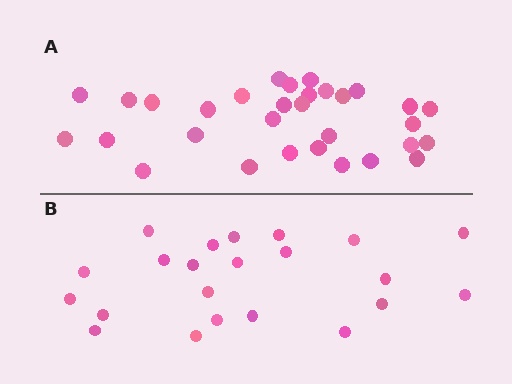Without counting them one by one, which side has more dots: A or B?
Region A (the top region) has more dots.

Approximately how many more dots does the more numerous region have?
Region A has roughly 8 or so more dots than region B.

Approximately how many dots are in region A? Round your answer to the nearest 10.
About 30 dots. (The exact count is 31, which rounds to 30.)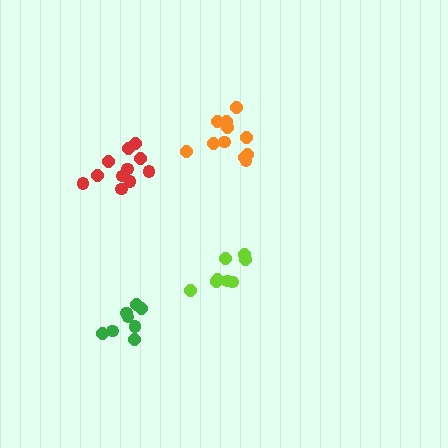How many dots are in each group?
Group 1: 11 dots, Group 2: 8 dots, Group 3: 11 dots, Group 4: 8 dots (38 total).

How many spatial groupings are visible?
There are 4 spatial groupings.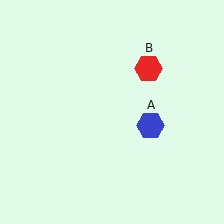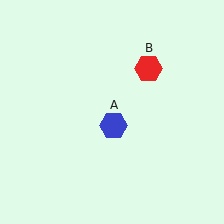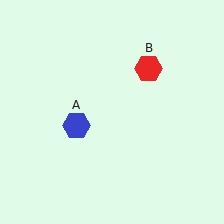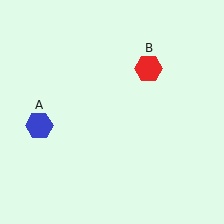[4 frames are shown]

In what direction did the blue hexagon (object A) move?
The blue hexagon (object A) moved left.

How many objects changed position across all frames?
1 object changed position: blue hexagon (object A).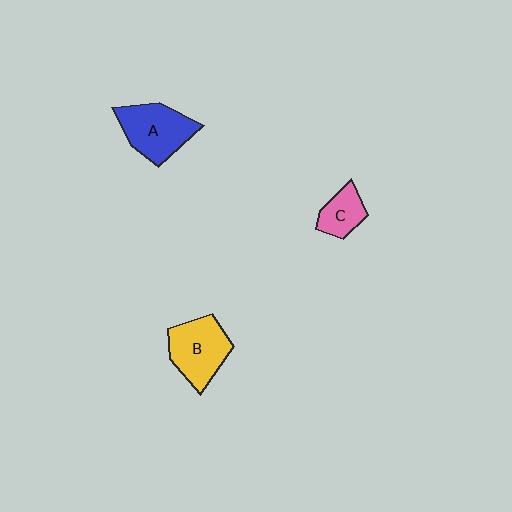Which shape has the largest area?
Shape B (yellow).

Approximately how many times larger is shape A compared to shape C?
Approximately 1.8 times.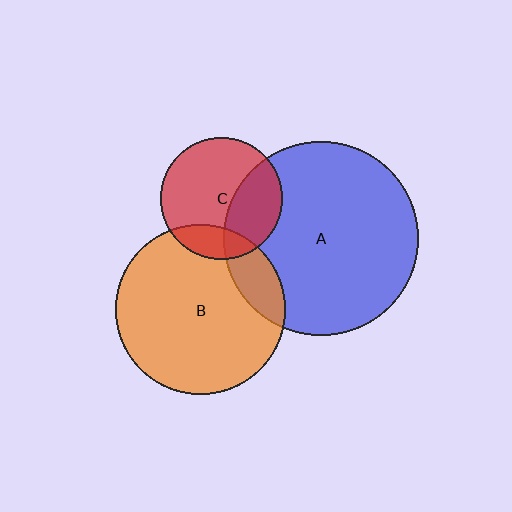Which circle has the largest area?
Circle A (blue).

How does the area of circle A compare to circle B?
Approximately 1.3 times.